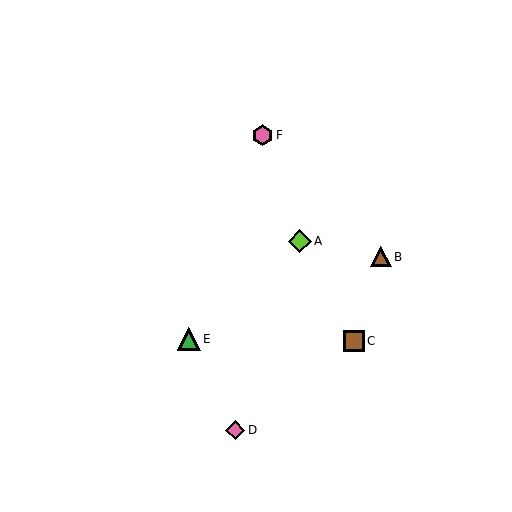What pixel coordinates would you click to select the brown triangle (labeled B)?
Click at (381, 257) to select the brown triangle B.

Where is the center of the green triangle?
The center of the green triangle is at (189, 339).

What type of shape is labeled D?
Shape D is a pink diamond.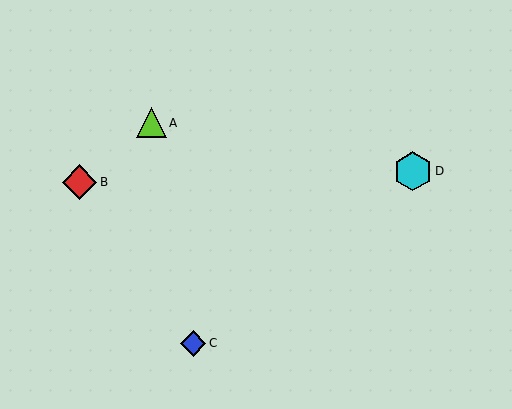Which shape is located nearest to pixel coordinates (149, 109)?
The lime triangle (labeled A) at (151, 123) is nearest to that location.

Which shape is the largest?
The cyan hexagon (labeled D) is the largest.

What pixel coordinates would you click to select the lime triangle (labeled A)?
Click at (151, 123) to select the lime triangle A.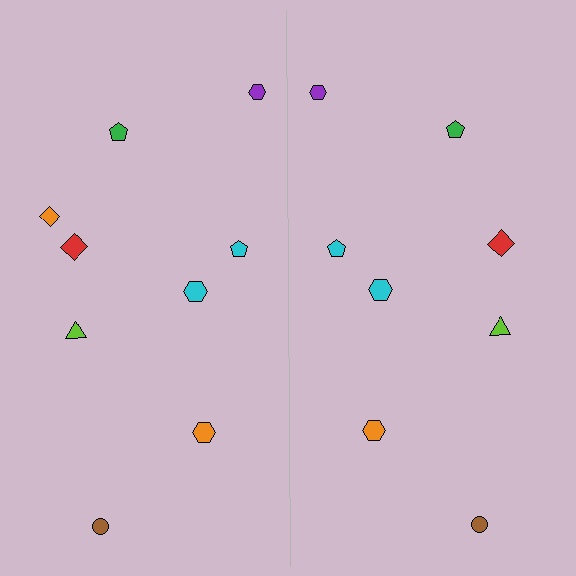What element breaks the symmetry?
A orange diamond is missing from the right side.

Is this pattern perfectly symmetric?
No, the pattern is not perfectly symmetric. A orange diamond is missing from the right side.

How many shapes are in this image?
There are 17 shapes in this image.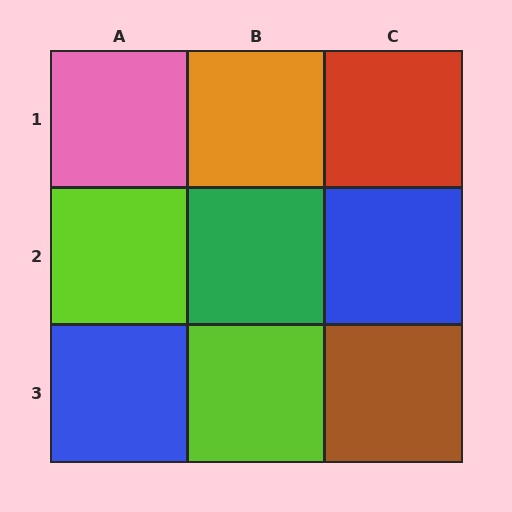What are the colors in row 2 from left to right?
Lime, green, blue.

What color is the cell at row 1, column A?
Pink.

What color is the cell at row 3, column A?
Blue.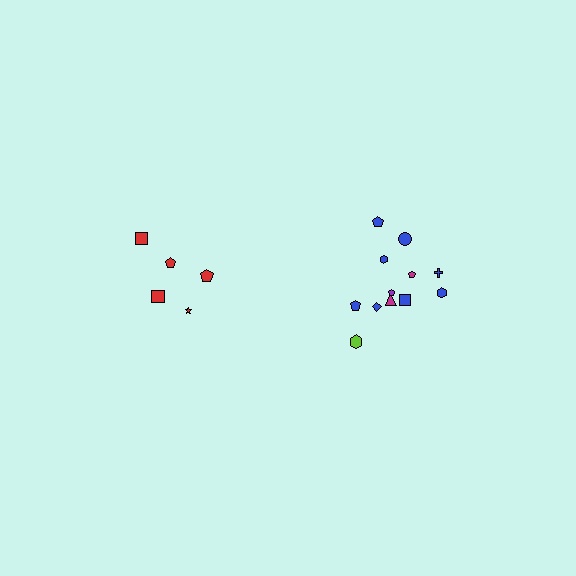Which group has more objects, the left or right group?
The right group.